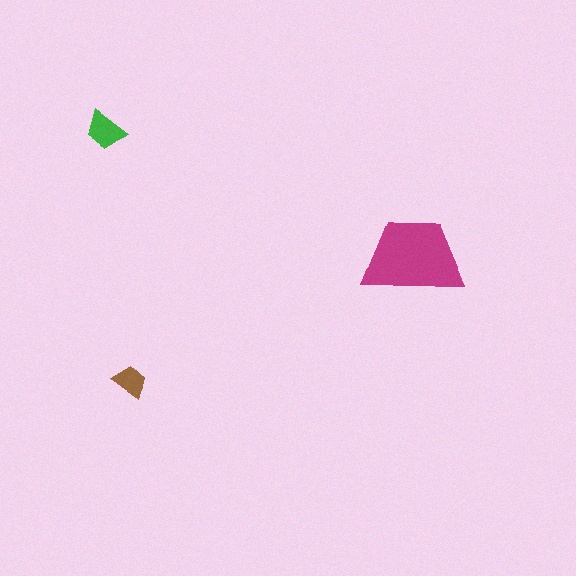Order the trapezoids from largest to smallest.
the magenta one, the green one, the brown one.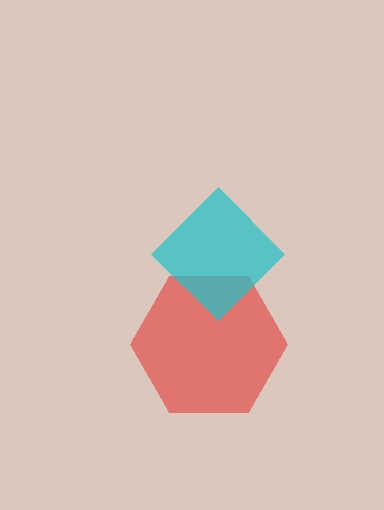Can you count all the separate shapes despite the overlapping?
Yes, there are 2 separate shapes.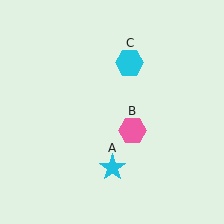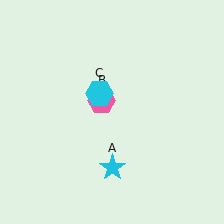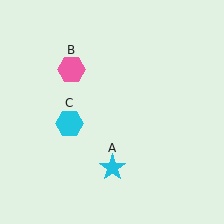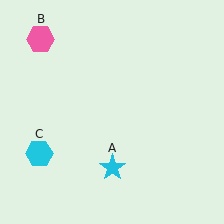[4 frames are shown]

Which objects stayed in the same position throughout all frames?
Cyan star (object A) remained stationary.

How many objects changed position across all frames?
2 objects changed position: pink hexagon (object B), cyan hexagon (object C).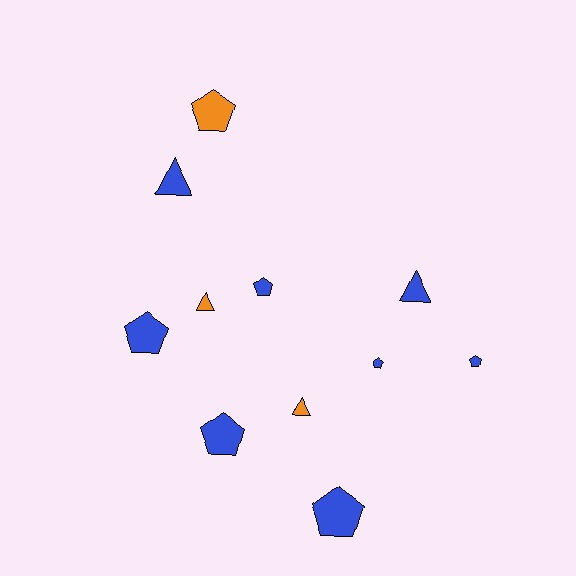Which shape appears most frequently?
Pentagon, with 7 objects.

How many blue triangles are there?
There are 2 blue triangles.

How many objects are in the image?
There are 11 objects.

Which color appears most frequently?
Blue, with 8 objects.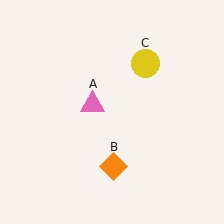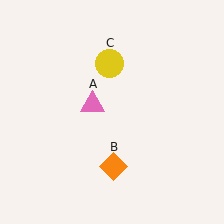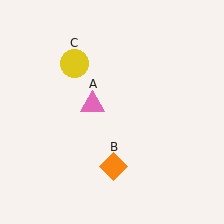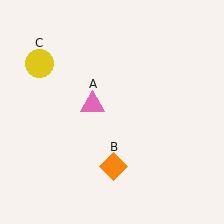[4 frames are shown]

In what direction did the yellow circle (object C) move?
The yellow circle (object C) moved left.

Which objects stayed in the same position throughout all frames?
Pink triangle (object A) and orange diamond (object B) remained stationary.